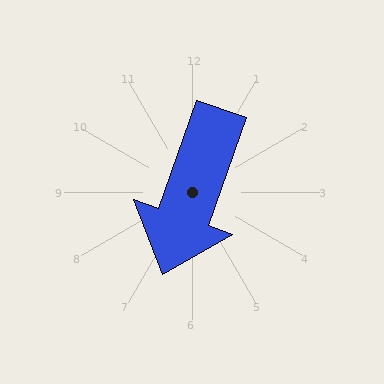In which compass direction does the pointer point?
South.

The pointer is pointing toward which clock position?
Roughly 7 o'clock.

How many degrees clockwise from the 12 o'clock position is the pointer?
Approximately 200 degrees.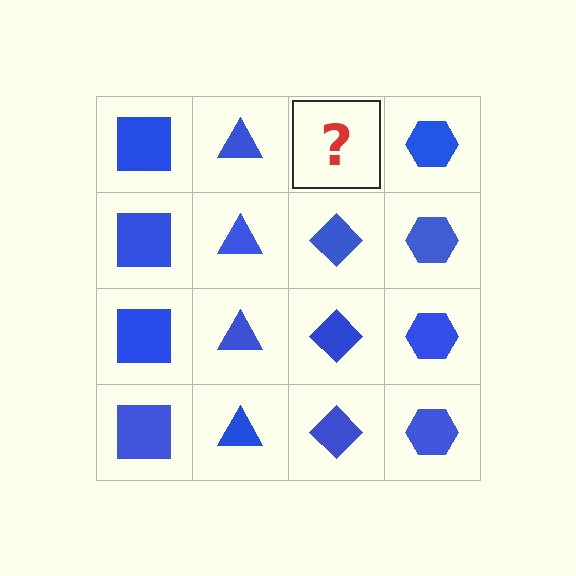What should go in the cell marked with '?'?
The missing cell should contain a blue diamond.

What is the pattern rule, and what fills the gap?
The rule is that each column has a consistent shape. The gap should be filled with a blue diamond.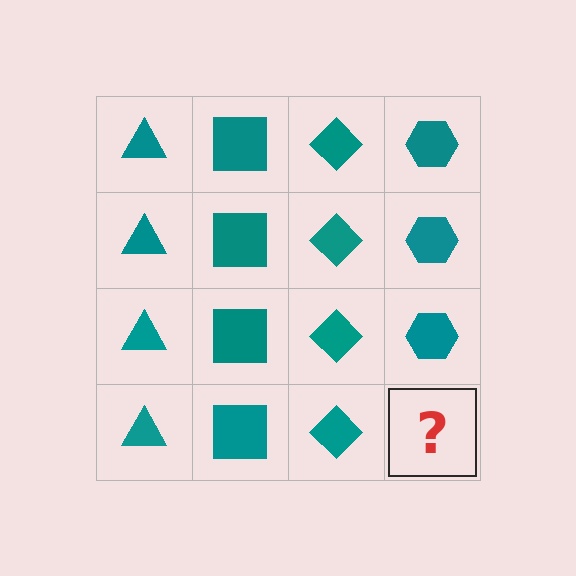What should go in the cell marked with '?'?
The missing cell should contain a teal hexagon.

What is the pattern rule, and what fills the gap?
The rule is that each column has a consistent shape. The gap should be filled with a teal hexagon.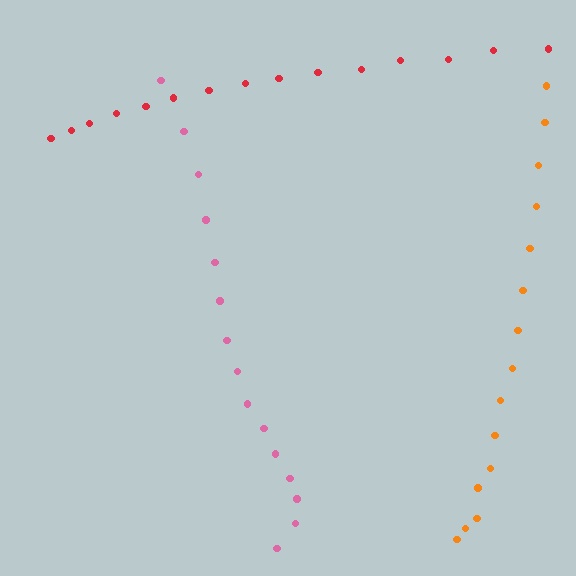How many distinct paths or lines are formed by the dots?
There are 3 distinct paths.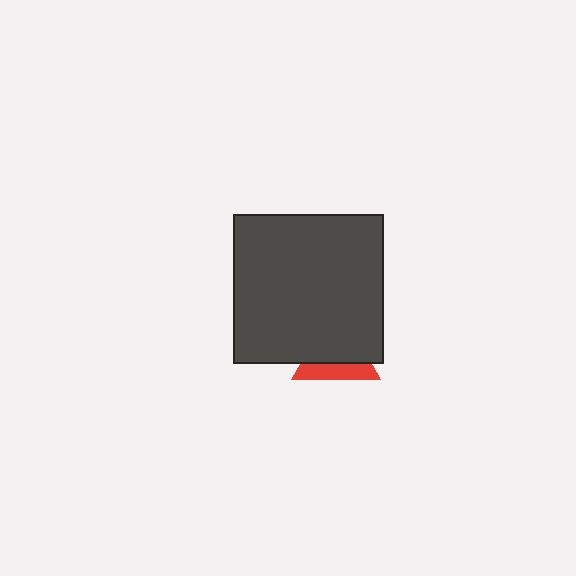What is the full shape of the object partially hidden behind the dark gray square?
The partially hidden object is a red triangle.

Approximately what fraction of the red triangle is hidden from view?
Roughly 63% of the red triangle is hidden behind the dark gray square.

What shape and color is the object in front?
The object in front is a dark gray square.